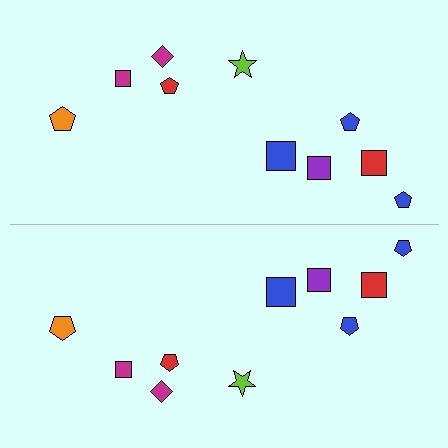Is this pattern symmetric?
Yes, this pattern has bilateral (reflection) symmetry.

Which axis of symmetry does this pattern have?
The pattern has a horizontal axis of symmetry running through the center of the image.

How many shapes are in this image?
There are 20 shapes in this image.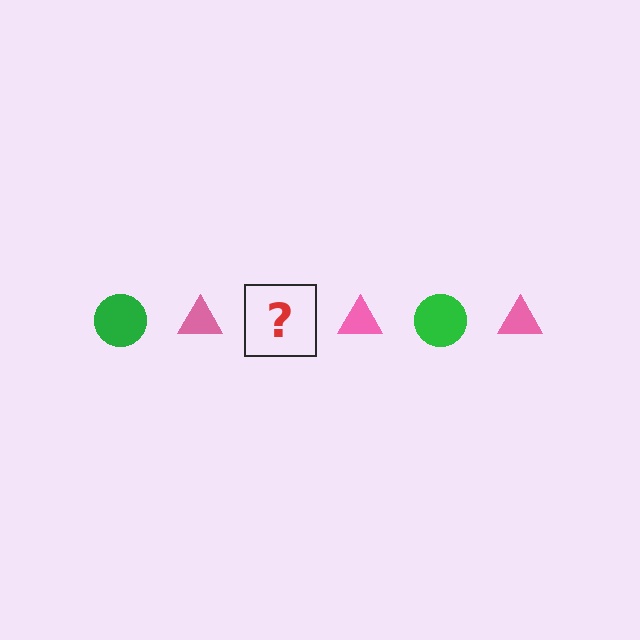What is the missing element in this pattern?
The missing element is a green circle.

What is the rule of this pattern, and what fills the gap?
The rule is that the pattern alternates between green circle and pink triangle. The gap should be filled with a green circle.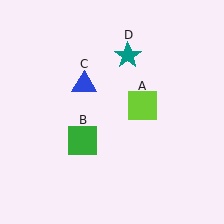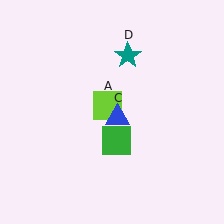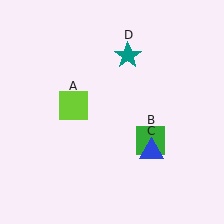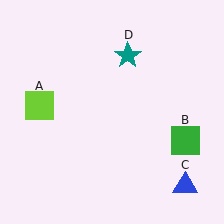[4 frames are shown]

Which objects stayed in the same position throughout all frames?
Teal star (object D) remained stationary.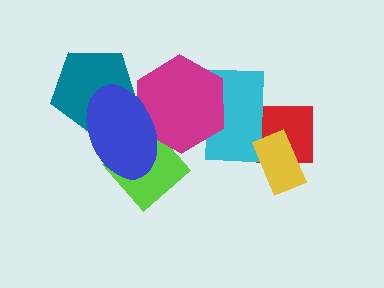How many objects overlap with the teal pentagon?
1 object overlaps with the teal pentagon.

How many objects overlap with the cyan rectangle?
3 objects overlap with the cyan rectangle.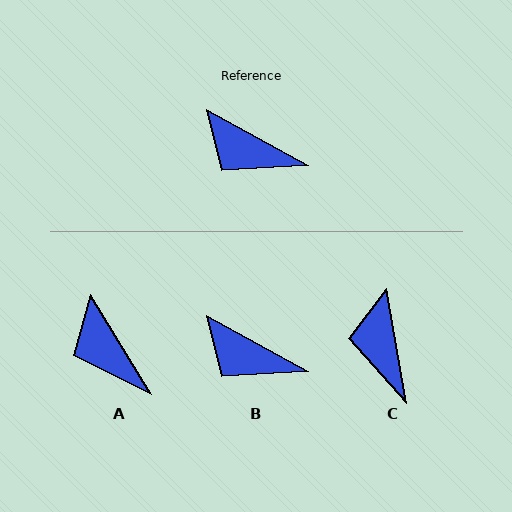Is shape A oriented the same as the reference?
No, it is off by about 30 degrees.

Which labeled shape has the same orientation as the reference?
B.